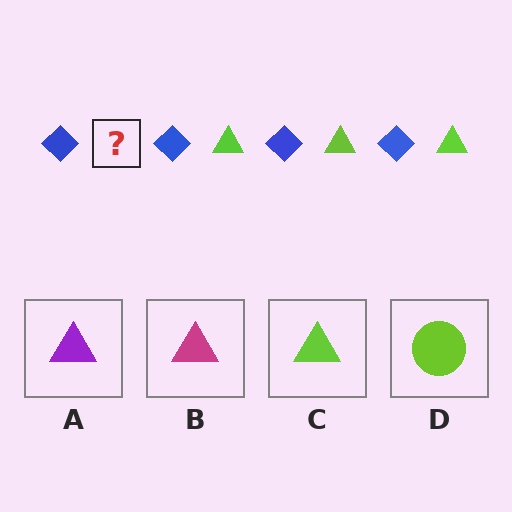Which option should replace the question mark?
Option C.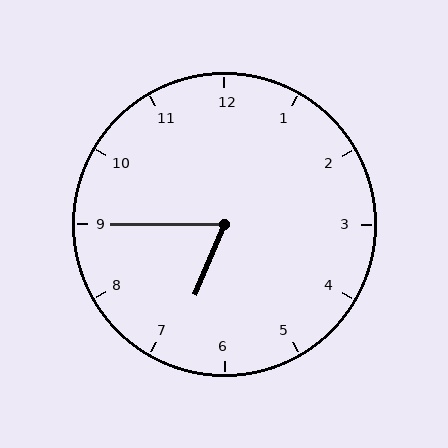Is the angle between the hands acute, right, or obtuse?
It is acute.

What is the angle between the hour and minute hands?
Approximately 68 degrees.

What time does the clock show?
6:45.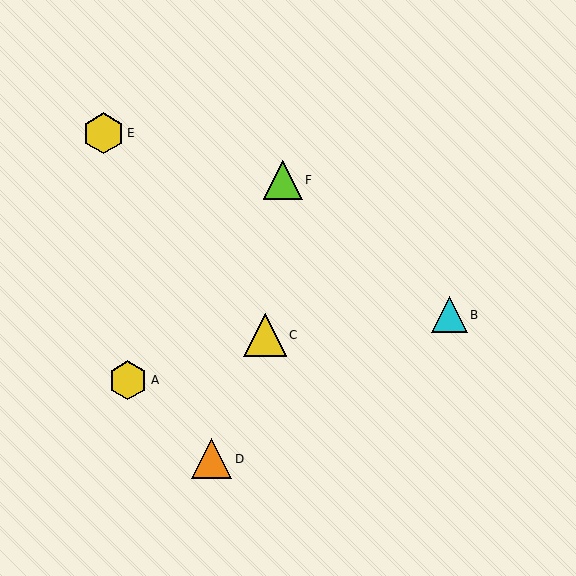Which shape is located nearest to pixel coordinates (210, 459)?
The orange triangle (labeled D) at (212, 459) is nearest to that location.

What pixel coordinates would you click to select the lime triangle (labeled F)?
Click at (283, 180) to select the lime triangle F.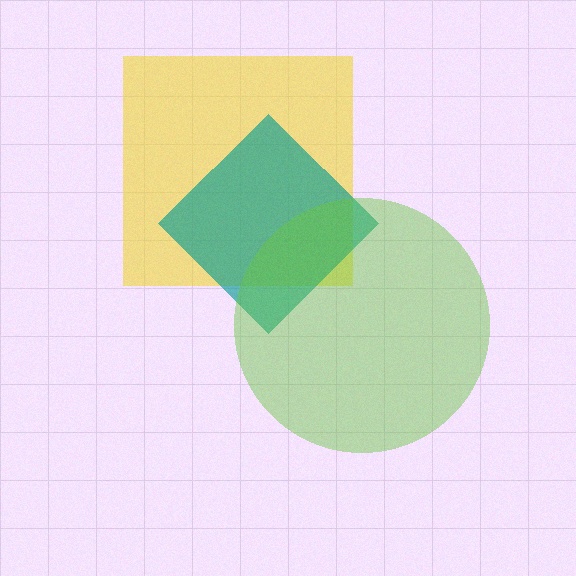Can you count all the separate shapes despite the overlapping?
Yes, there are 3 separate shapes.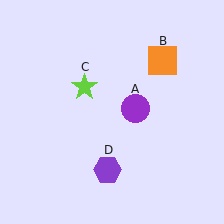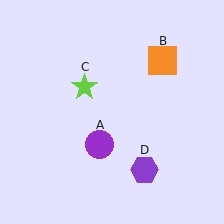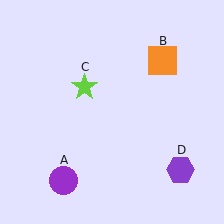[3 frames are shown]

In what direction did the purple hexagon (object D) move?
The purple hexagon (object D) moved right.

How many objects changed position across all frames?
2 objects changed position: purple circle (object A), purple hexagon (object D).